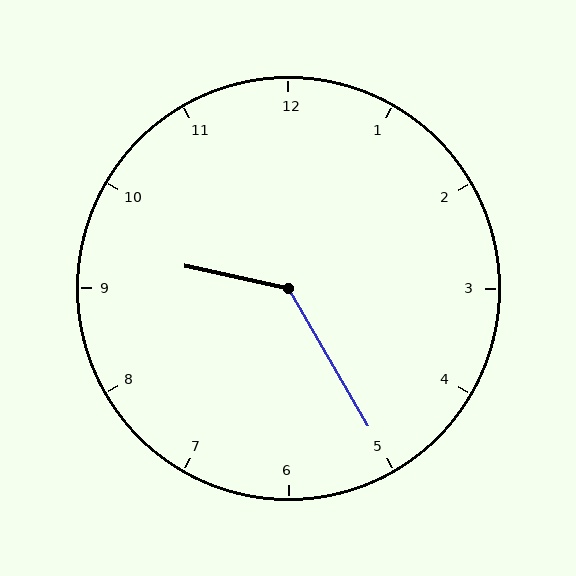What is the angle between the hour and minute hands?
Approximately 132 degrees.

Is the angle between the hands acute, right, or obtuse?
It is obtuse.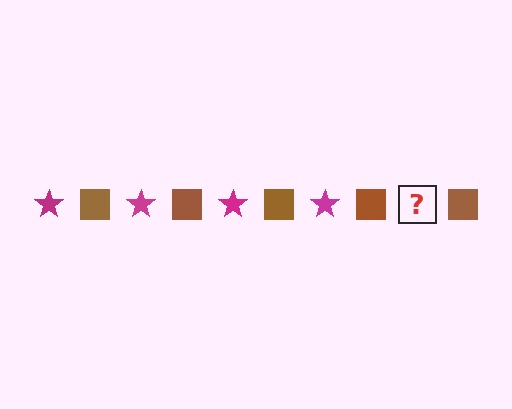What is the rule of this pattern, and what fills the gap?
The rule is that the pattern alternates between magenta star and brown square. The gap should be filled with a magenta star.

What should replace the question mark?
The question mark should be replaced with a magenta star.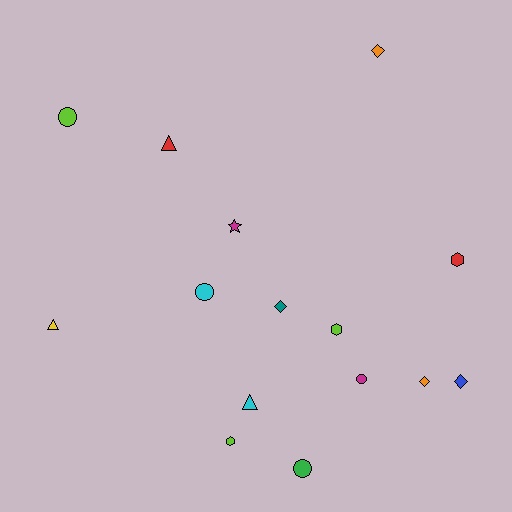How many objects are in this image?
There are 15 objects.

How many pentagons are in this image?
There are no pentagons.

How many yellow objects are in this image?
There is 1 yellow object.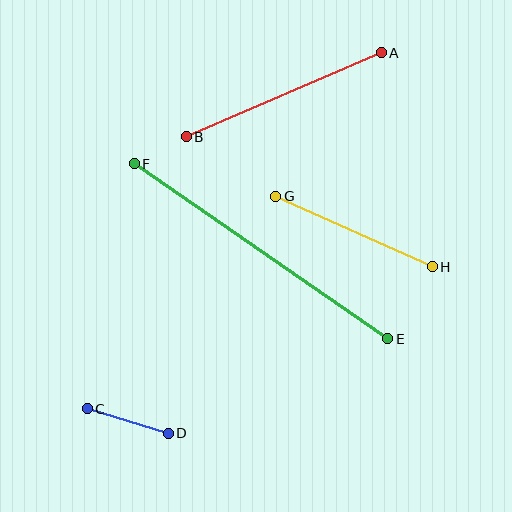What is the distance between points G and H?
The distance is approximately 172 pixels.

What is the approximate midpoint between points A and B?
The midpoint is at approximately (284, 95) pixels.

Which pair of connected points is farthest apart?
Points E and F are farthest apart.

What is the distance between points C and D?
The distance is approximately 84 pixels.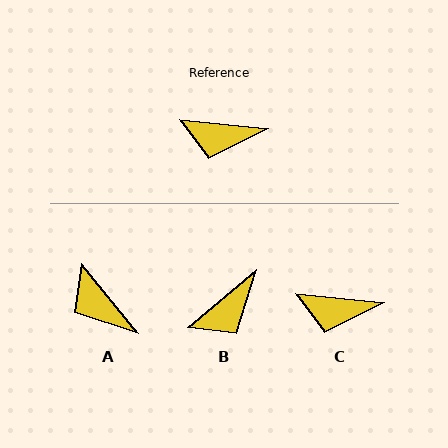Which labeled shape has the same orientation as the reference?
C.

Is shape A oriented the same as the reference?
No, it is off by about 45 degrees.